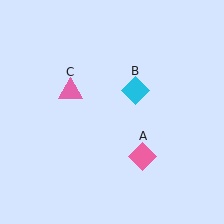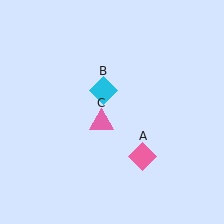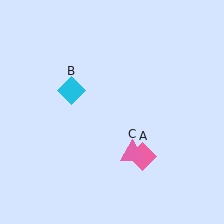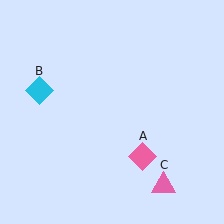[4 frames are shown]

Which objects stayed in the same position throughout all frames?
Pink diamond (object A) remained stationary.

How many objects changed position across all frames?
2 objects changed position: cyan diamond (object B), pink triangle (object C).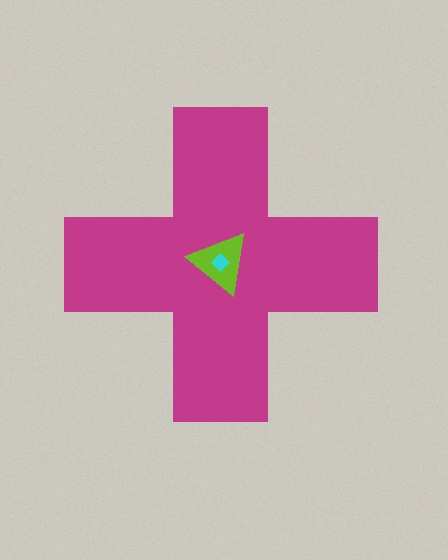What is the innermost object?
The cyan diamond.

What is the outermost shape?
The magenta cross.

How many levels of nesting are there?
3.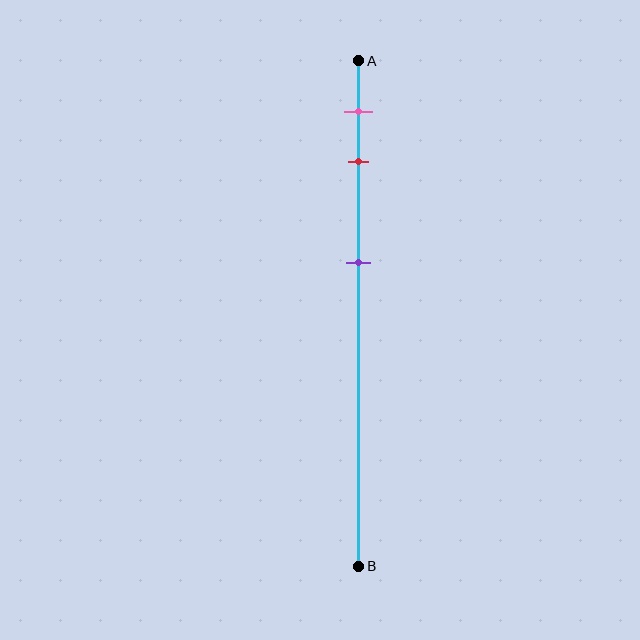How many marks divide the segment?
There are 3 marks dividing the segment.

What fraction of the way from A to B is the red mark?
The red mark is approximately 20% (0.2) of the way from A to B.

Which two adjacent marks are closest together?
The pink and red marks are the closest adjacent pair.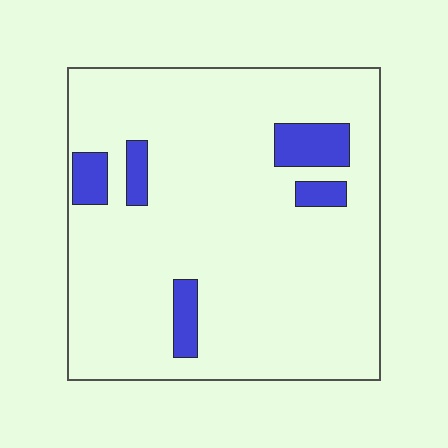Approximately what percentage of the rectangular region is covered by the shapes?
Approximately 10%.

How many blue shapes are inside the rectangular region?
5.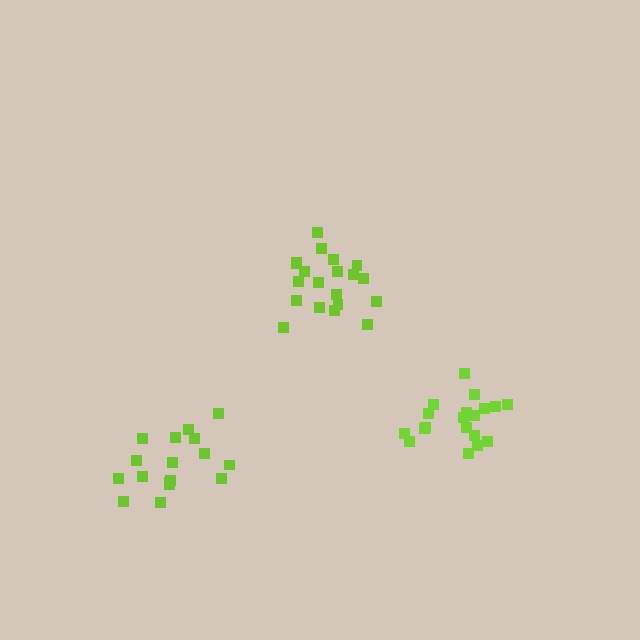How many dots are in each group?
Group 1: 19 dots, Group 2: 17 dots, Group 3: 20 dots (56 total).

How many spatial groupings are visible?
There are 3 spatial groupings.